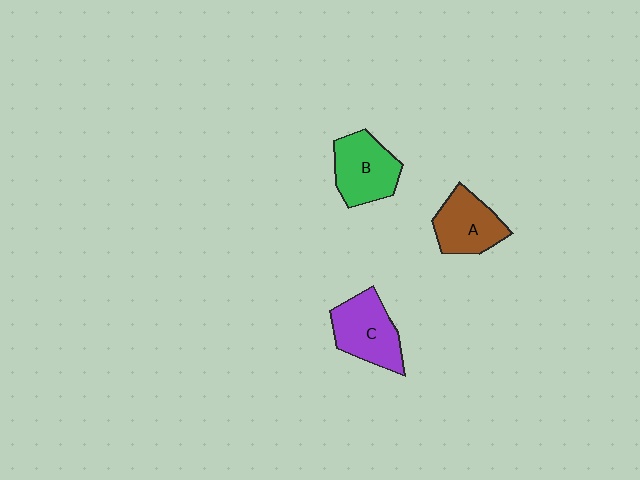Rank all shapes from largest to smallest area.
From largest to smallest: C (purple), B (green), A (brown).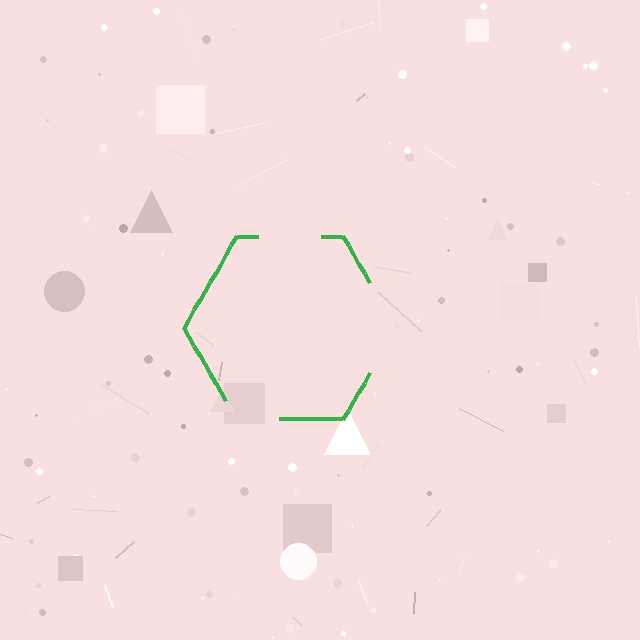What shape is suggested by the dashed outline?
The dashed outline suggests a hexagon.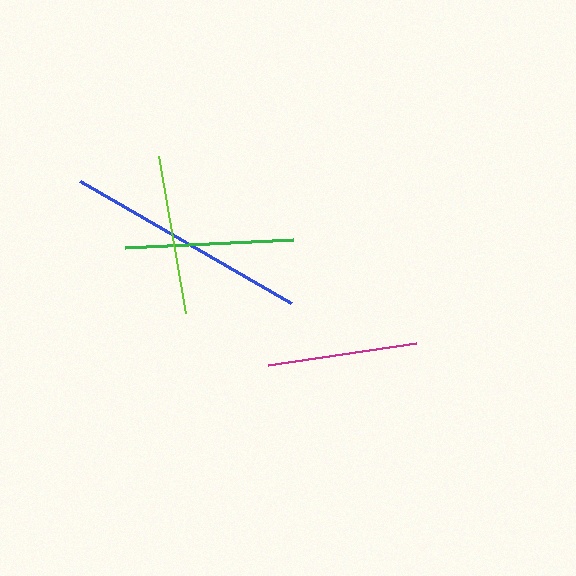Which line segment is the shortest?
The magenta line is the shortest at approximately 150 pixels.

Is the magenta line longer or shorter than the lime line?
The lime line is longer than the magenta line.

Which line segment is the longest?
The blue line is the longest at approximately 244 pixels.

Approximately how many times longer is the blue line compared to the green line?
The blue line is approximately 1.4 times the length of the green line.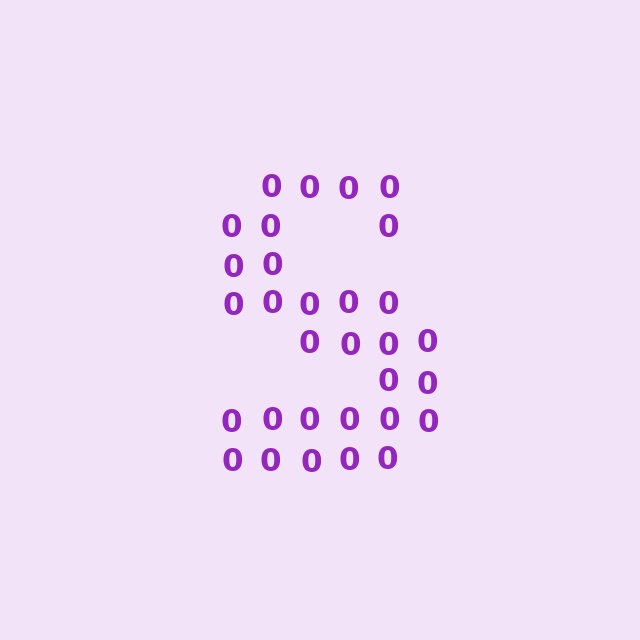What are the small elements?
The small elements are digit 0's.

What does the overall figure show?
The overall figure shows the letter S.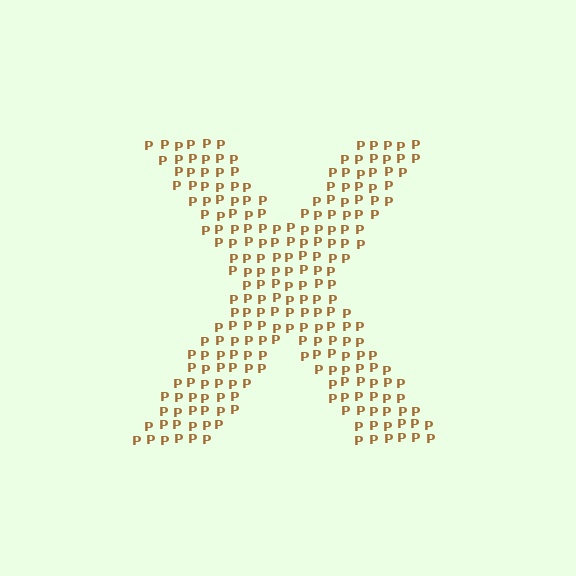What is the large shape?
The large shape is the letter X.